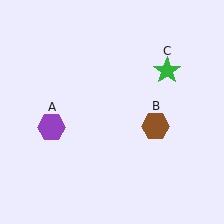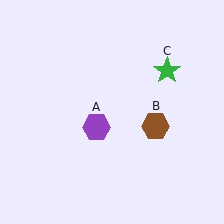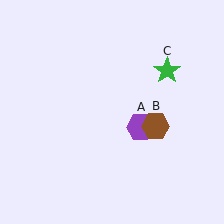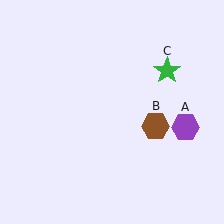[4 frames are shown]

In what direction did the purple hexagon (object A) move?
The purple hexagon (object A) moved right.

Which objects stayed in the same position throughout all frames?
Brown hexagon (object B) and green star (object C) remained stationary.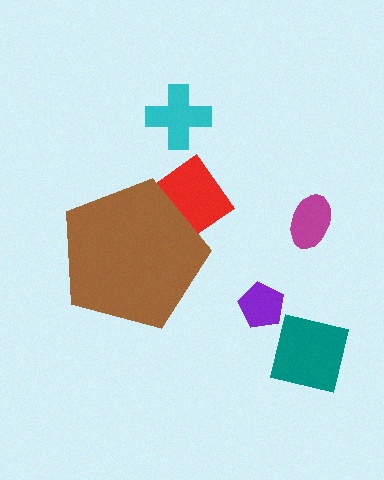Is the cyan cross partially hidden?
No, the cyan cross is fully visible.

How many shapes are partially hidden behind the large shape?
1 shape is partially hidden.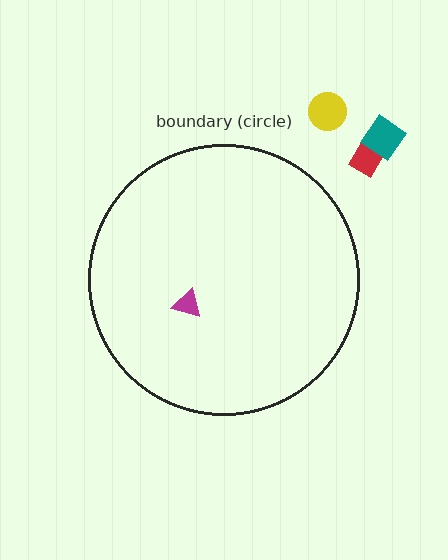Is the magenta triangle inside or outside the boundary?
Inside.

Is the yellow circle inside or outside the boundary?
Outside.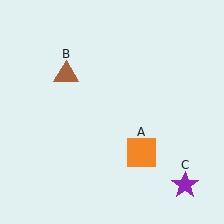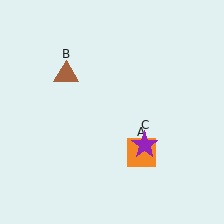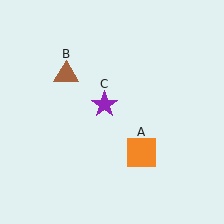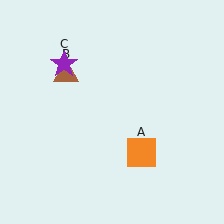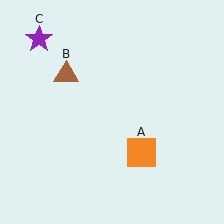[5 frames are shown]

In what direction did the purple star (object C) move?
The purple star (object C) moved up and to the left.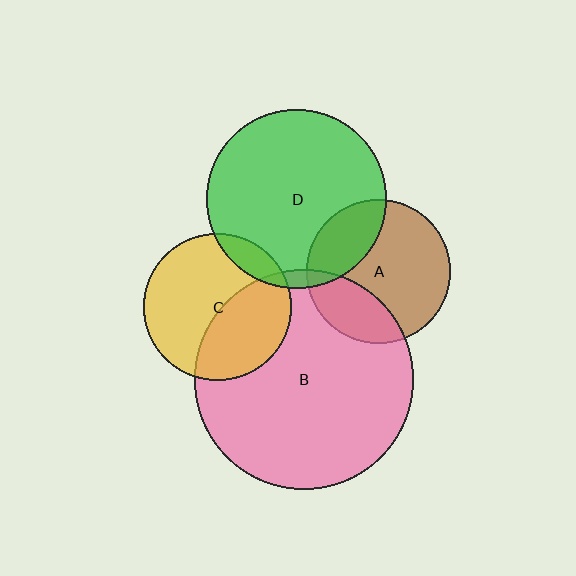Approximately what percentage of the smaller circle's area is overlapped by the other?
Approximately 25%.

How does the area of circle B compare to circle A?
Approximately 2.3 times.